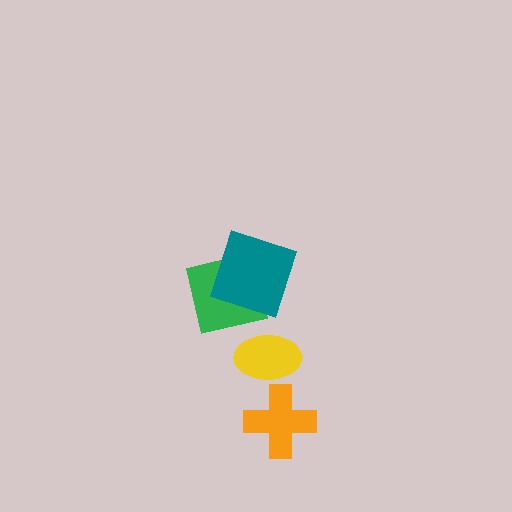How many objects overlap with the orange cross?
0 objects overlap with the orange cross.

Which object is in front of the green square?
The teal square is in front of the green square.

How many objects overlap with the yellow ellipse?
0 objects overlap with the yellow ellipse.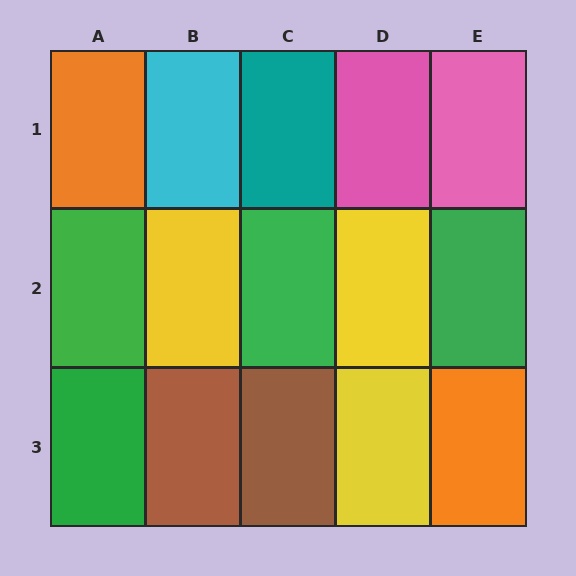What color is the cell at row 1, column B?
Cyan.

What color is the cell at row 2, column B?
Yellow.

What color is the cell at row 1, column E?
Pink.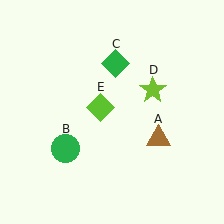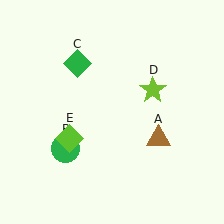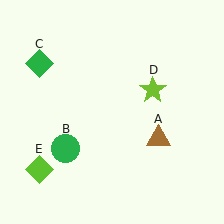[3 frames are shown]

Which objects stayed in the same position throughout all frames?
Brown triangle (object A) and green circle (object B) and lime star (object D) remained stationary.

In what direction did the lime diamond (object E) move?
The lime diamond (object E) moved down and to the left.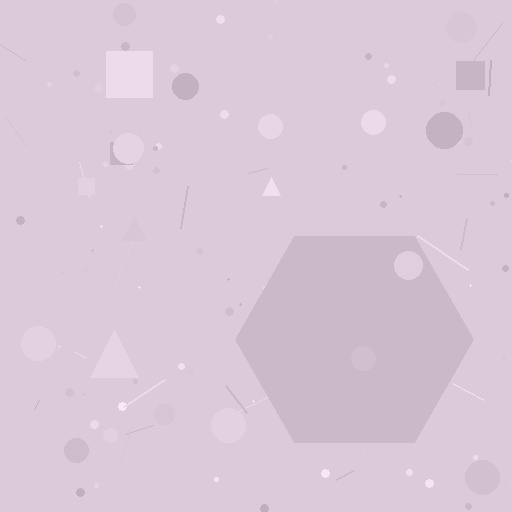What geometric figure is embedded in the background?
A hexagon is embedded in the background.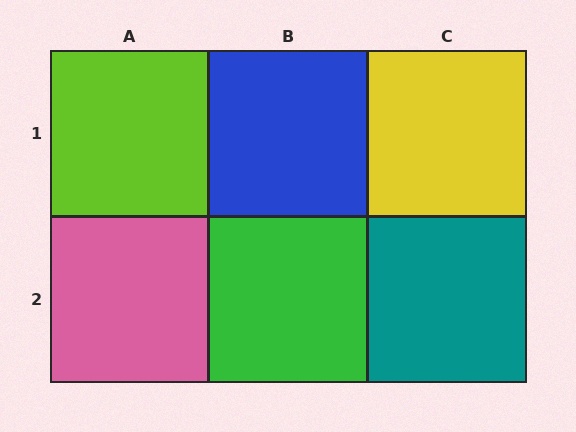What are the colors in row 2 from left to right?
Pink, green, teal.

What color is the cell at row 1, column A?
Lime.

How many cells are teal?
1 cell is teal.